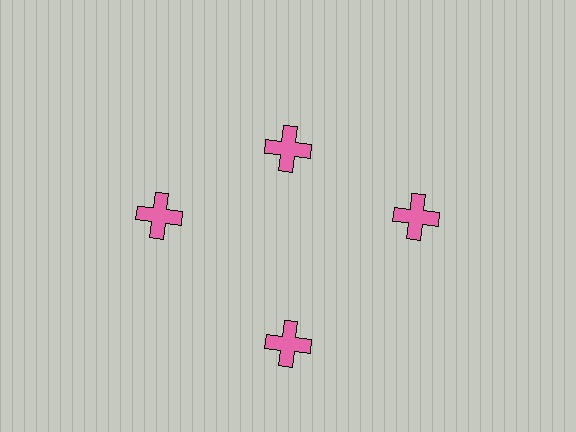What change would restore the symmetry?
The symmetry would be restored by moving it outward, back onto the ring so that all 4 crosses sit at equal angles and equal distance from the center.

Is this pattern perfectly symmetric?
No. The 4 pink crosses are arranged in a ring, but one element near the 12 o'clock position is pulled inward toward the center, breaking the 4-fold rotational symmetry.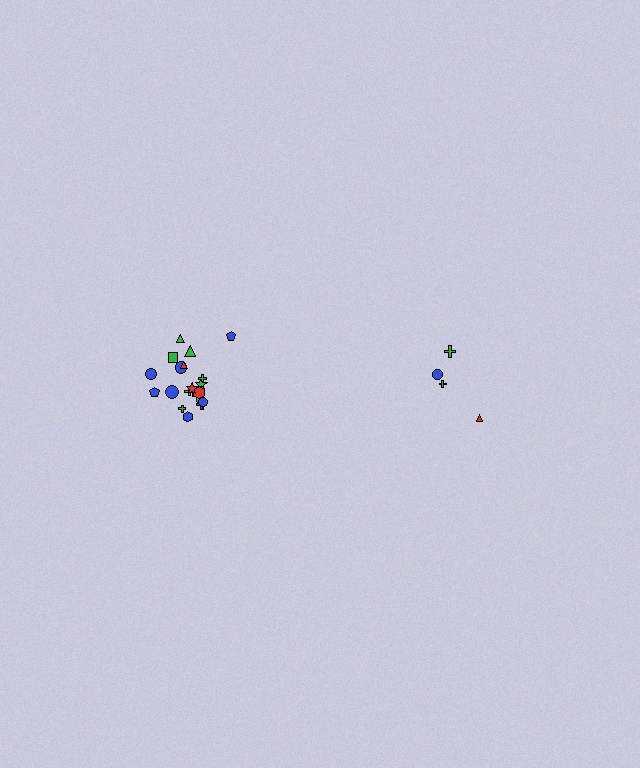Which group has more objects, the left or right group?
The left group.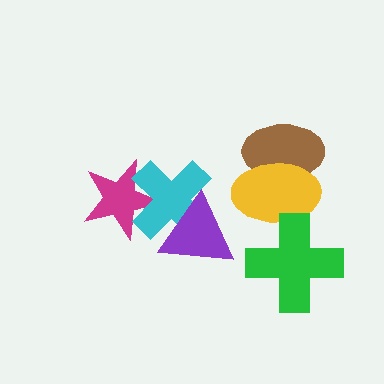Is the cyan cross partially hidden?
Yes, it is partially covered by another shape.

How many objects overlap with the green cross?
1 object overlaps with the green cross.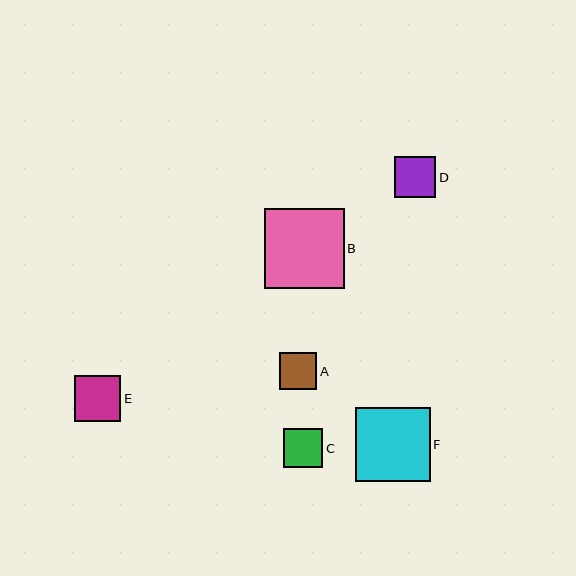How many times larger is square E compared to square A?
Square E is approximately 1.2 times the size of square A.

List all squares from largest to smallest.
From largest to smallest: B, F, E, D, C, A.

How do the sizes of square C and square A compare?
Square C and square A are approximately the same size.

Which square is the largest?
Square B is the largest with a size of approximately 80 pixels.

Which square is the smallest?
Square A is the smallest with a size of approximately 37 pixels.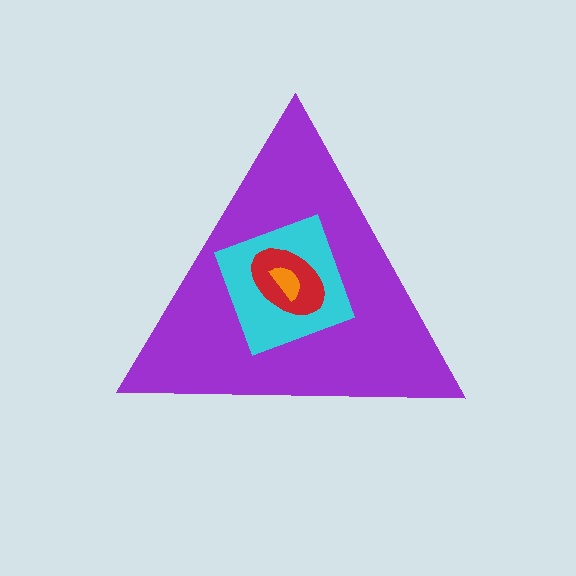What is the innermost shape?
The orange semicircle.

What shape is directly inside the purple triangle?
The cyan square.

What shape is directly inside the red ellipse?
The orange semicircle.